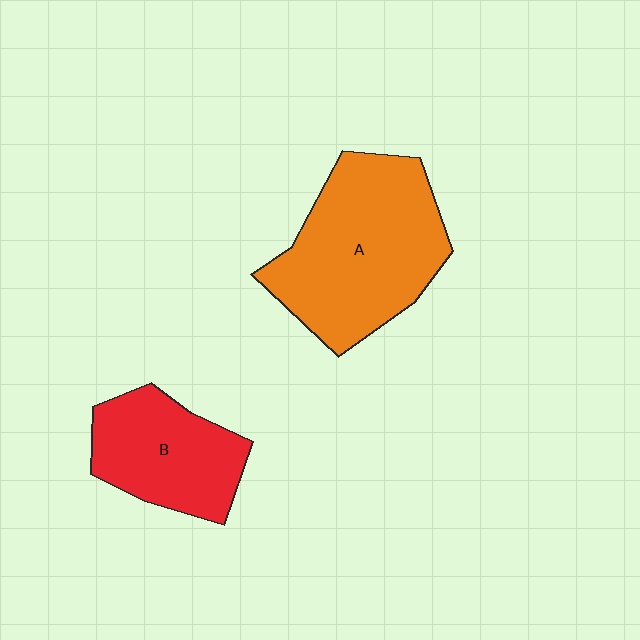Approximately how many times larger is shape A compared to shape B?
Approximately 1.6 times.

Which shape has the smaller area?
Shape B (red).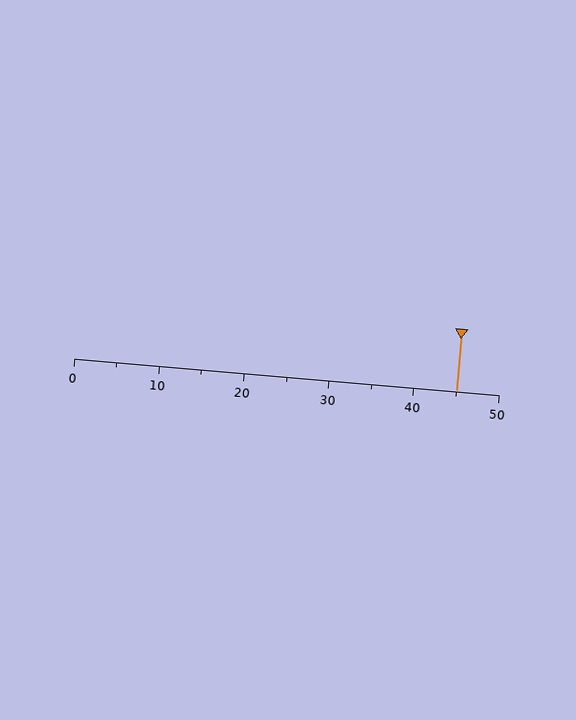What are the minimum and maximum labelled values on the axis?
The axis runs from 0 to 50.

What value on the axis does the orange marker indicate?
The marker indicates approximately 45.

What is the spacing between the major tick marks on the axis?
The major ticks are spaced 10 apart.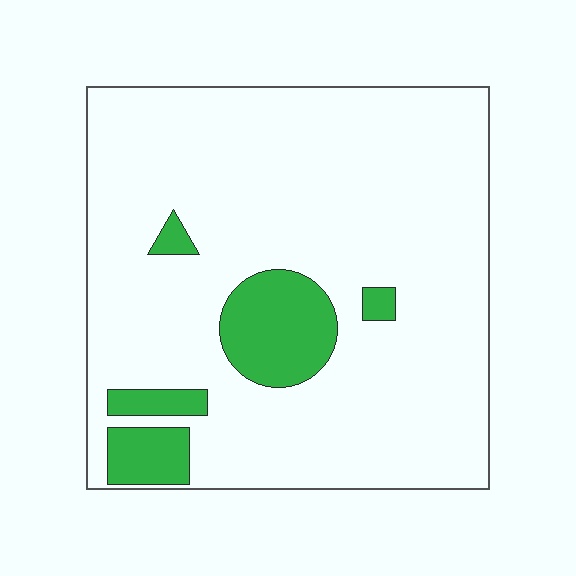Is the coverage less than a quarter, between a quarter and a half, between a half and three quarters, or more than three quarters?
Less than a quarter.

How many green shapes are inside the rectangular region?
5.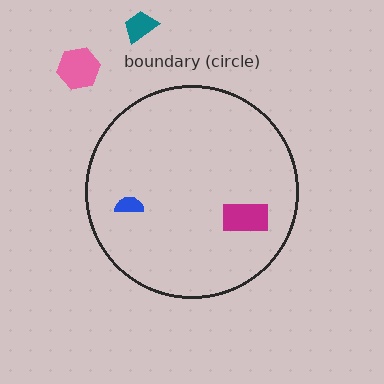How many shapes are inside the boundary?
2 inside, 2 outside.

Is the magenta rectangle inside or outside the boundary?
Inside.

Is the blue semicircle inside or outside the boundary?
Inside.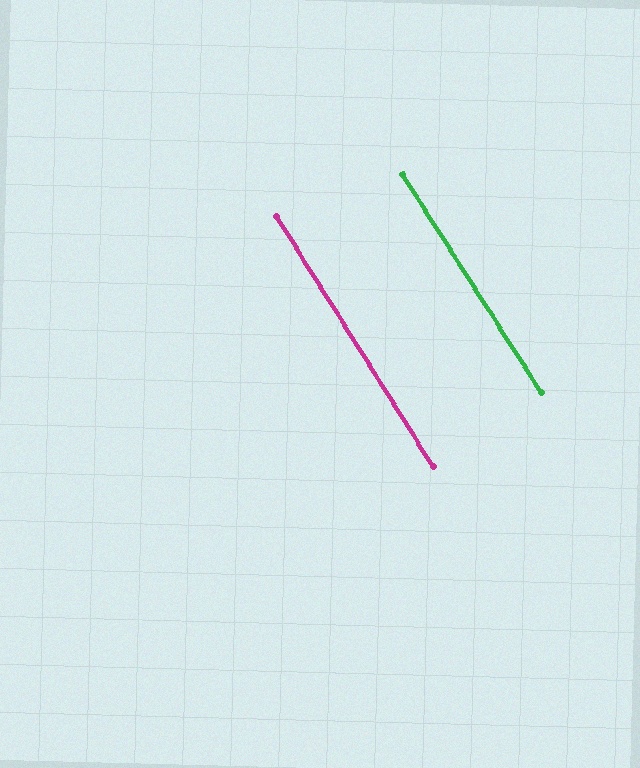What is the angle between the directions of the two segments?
Approximately 0 degrees.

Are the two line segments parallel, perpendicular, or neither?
Parallel — their directions differ by only 0.2°.